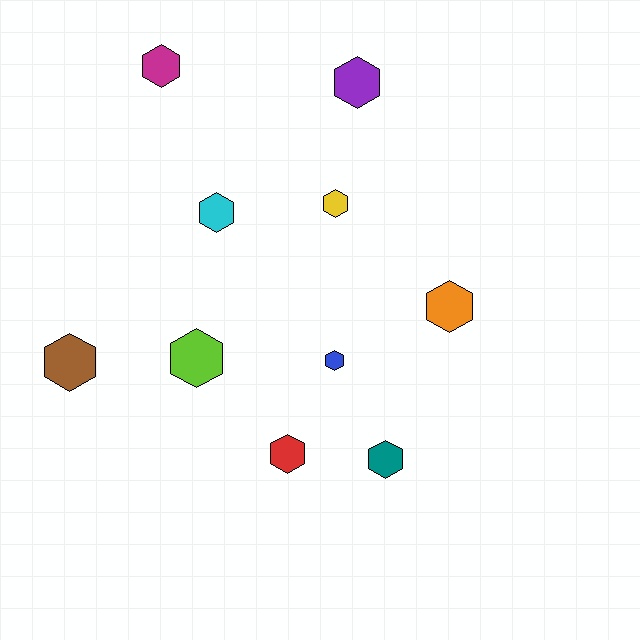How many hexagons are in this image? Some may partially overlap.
There are 10 hexagons.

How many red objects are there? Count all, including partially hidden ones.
There is 1 red object.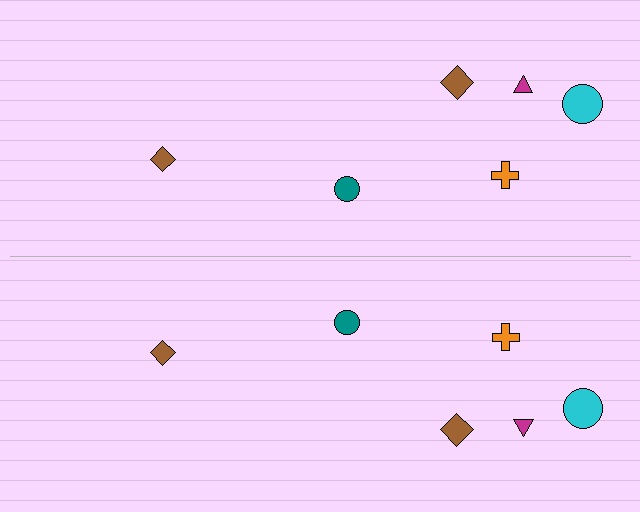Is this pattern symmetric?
Yes, this pattern has bilateral (reflection) symmetry.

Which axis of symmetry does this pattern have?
The pattern has a horizontal axis of symmetry running through the center of the image.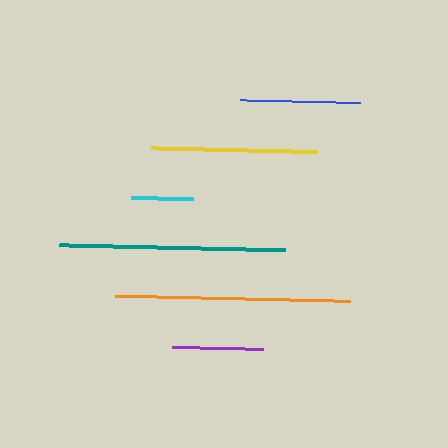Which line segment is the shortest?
The cyan line is the shortest at approximately 62 pixels.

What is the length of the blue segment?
The blue segment is approximately 120 pixels long.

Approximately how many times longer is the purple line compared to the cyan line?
The purple line is approximately 1.4 times the length of the cyan line.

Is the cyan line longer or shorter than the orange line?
The orange line is longer than the cyan line.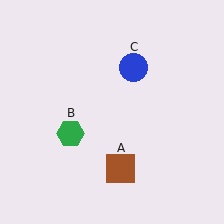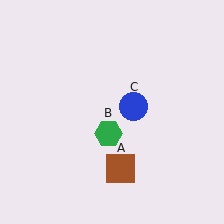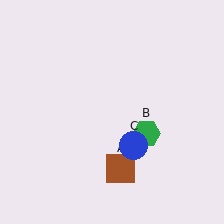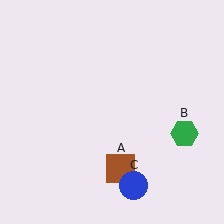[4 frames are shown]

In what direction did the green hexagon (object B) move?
The green hexagon (object B) moved right.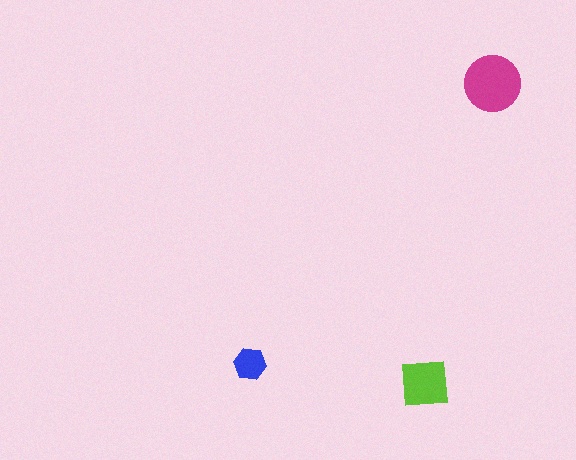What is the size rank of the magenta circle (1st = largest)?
1st.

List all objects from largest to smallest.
The magenta circle, the lime square, the blue hexagon.